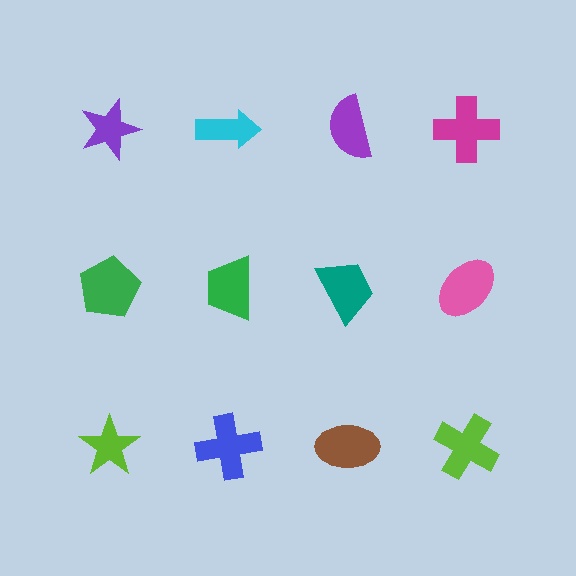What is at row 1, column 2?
A cyan arrow.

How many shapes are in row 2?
4 shapes.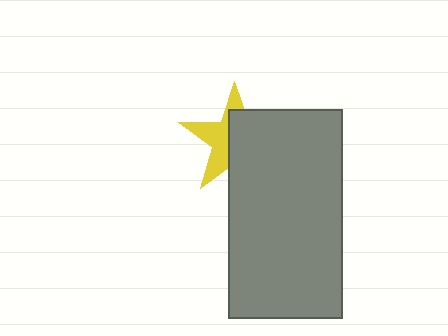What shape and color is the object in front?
The object in front is a gray rectangle.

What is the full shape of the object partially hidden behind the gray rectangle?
The partially hidden object is a yellow star.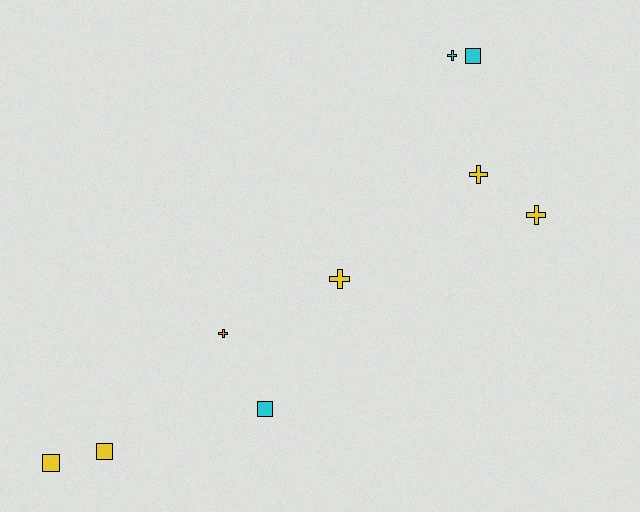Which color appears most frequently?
Yellow, with 5 objects.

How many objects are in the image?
There are 9 objects.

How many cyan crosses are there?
There is 1 cyan cross.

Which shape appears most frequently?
Cross, with 5 objects.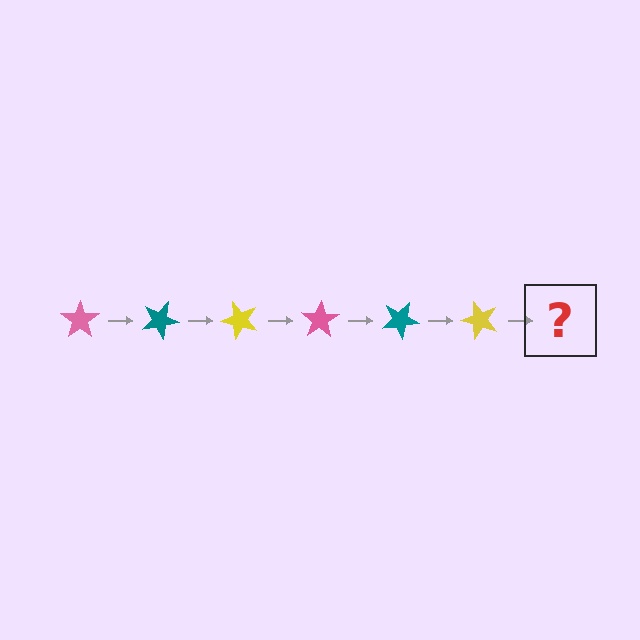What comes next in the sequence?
The next element should be a pink star, rotated 150 degrees from the start.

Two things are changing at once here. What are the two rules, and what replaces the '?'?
The two rules are that it rotates 25 degrees each step and the color cycles through pink, teal, and yellow. The '?' should be a pink star, rotated 150 degrees from the start.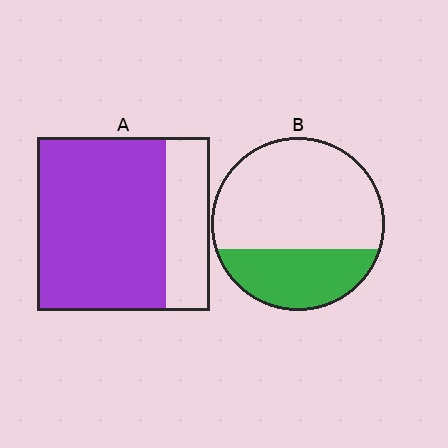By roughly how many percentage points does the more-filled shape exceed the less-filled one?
By roughly 45 percentage points (A over B).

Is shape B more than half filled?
No.